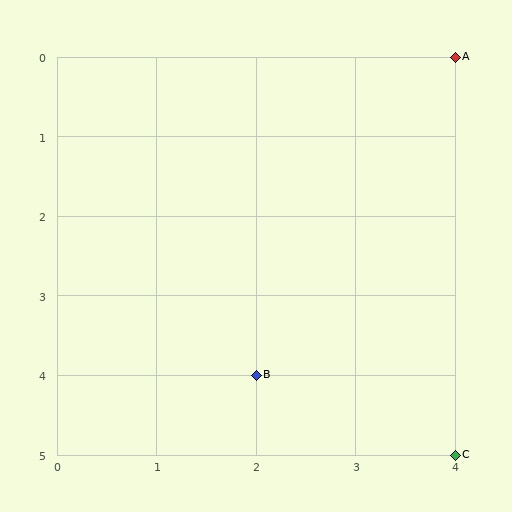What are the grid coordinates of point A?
Point A is at grid coordinates (4, 0).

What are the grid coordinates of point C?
Point C is at grid coordinates (4, 5).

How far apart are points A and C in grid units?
Points A and C are 5 rows apart.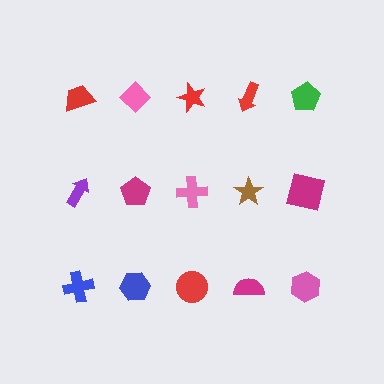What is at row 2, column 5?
A magenta square.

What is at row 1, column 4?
A red arrow.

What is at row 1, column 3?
A red star.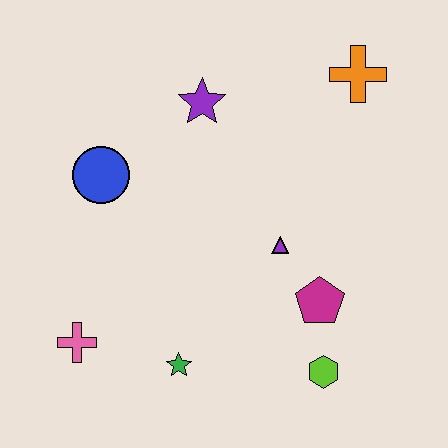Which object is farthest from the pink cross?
The orange cross is farthest from the pink cross.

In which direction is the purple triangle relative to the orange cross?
The purple triangle is below the orange cross.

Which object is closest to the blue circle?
The purple star is closest to the blue circle.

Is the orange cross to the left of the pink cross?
No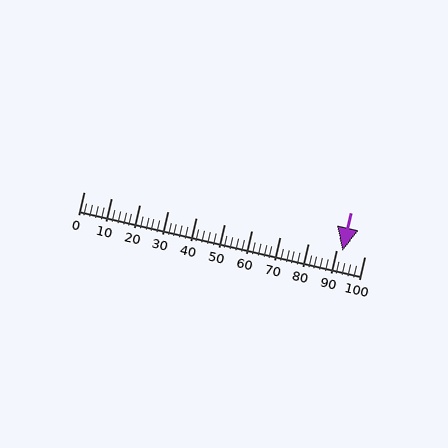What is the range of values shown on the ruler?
The ruler shows values from 0 to 100.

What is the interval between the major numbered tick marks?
The major tick marks are spaced 10 units apart.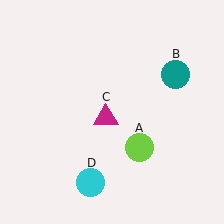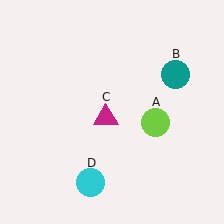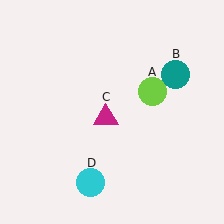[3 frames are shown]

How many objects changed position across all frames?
1 object changed position: lime circle (object A).